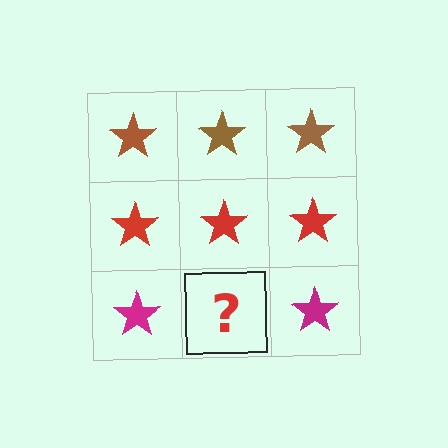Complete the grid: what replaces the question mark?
The question mark should be replaced with a magenta star.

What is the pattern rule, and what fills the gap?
The rule is that each row has a consistent color. The gap should be filled with a magenta star.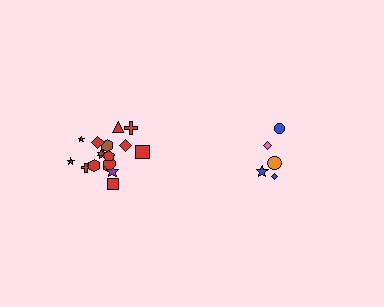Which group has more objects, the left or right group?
The left group.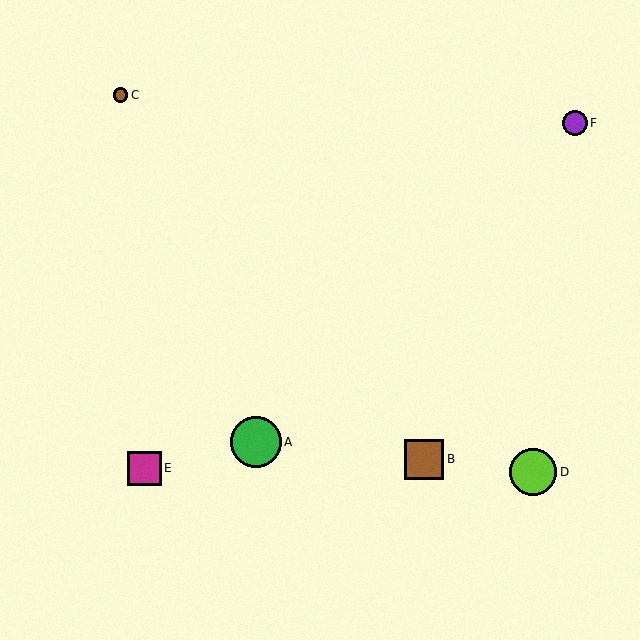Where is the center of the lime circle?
The center of the lime circle is at (533, 472).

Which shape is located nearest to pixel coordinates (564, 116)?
The purple circle (labeled F) at (575, 123) is nearest to that location.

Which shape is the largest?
The green circle (labeled A) is the largest.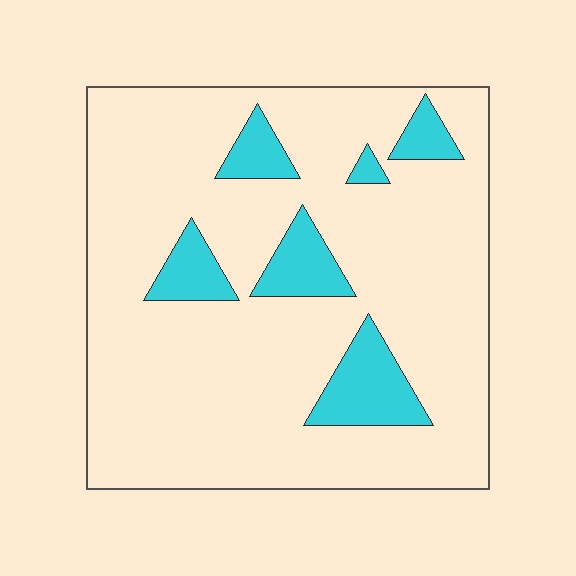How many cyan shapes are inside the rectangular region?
6.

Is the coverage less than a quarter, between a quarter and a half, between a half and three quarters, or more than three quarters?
Less than a quarter.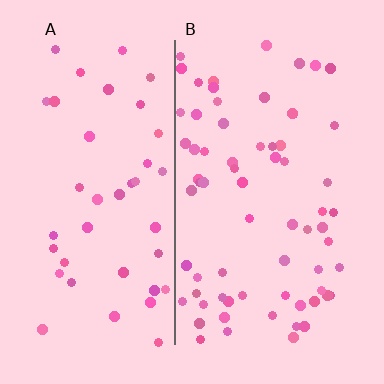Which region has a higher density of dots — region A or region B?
B (the right).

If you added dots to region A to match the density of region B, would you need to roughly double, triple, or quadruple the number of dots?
Approximately double.